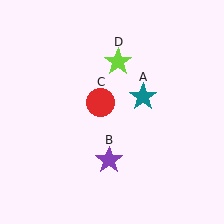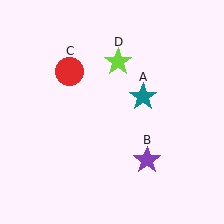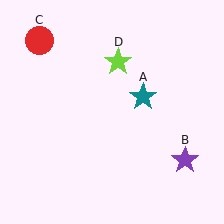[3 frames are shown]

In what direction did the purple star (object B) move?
The purple star (object B) moved right.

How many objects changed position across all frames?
2 objects changed position: purple star (object B), red circle (object C).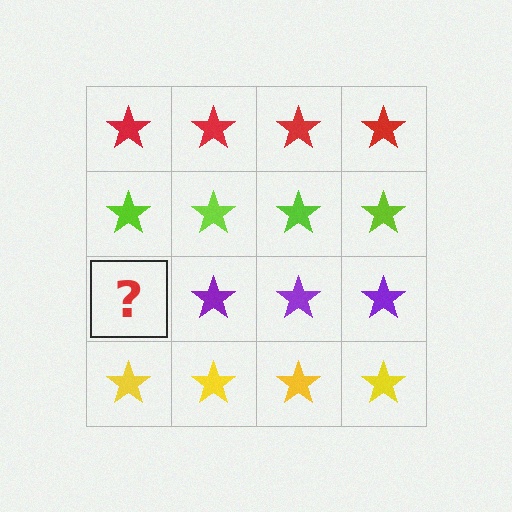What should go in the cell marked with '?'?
The missing cell should contain a purple star.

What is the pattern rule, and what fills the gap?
The rule is that each row has a consistent color. The gap should be filled with a purple star.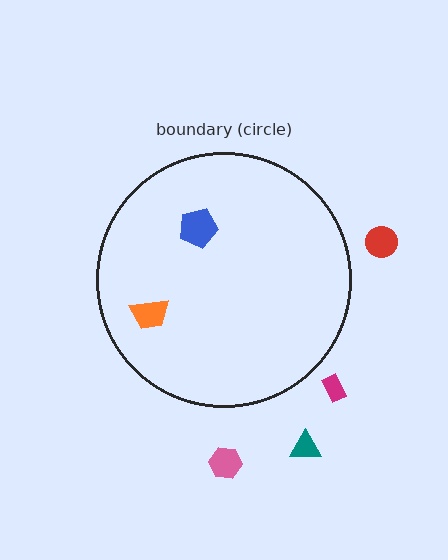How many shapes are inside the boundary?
2 inside, 4 outside.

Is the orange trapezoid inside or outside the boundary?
Inside.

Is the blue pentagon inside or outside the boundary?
Inside.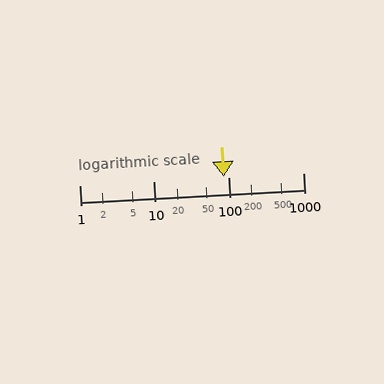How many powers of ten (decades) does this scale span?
The scale spans 3 decades, from 1 to 1000.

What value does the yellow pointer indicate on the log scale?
The pointer indicates approximately 85.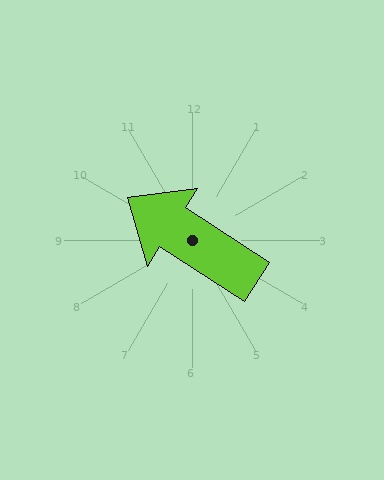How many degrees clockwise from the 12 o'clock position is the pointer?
Approximately 303 degrees.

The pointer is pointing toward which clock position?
Roughly 10 o'clock.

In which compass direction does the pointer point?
Northwest.